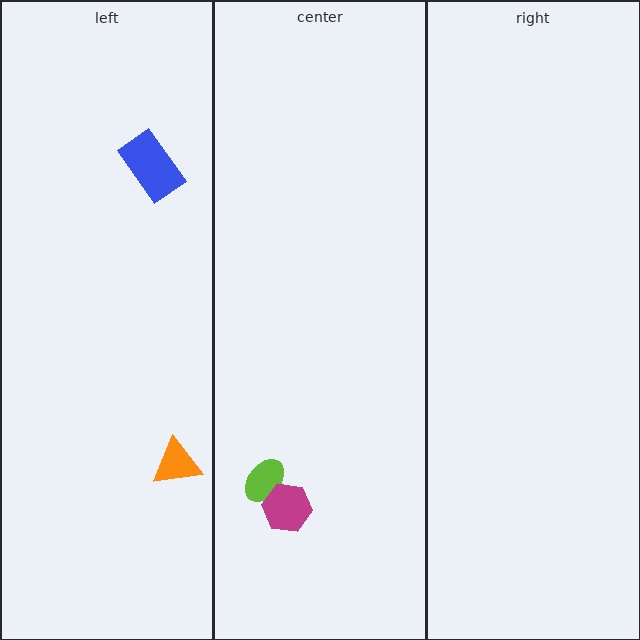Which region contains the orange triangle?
The left region.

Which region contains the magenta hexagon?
The center region.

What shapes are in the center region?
The lime ellipse, the magenta hexagon.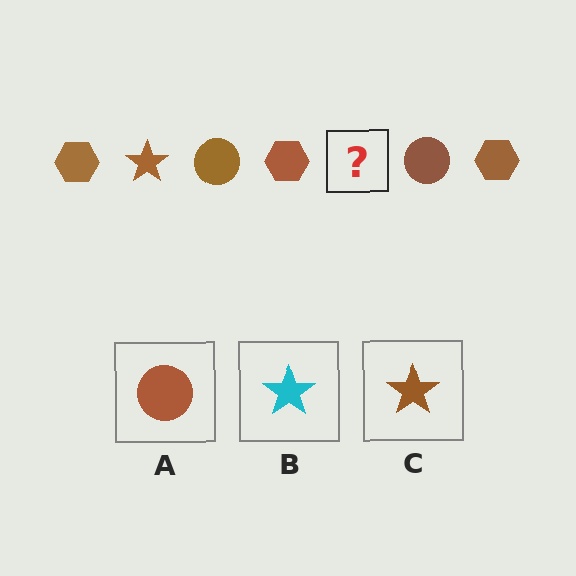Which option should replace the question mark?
Option C.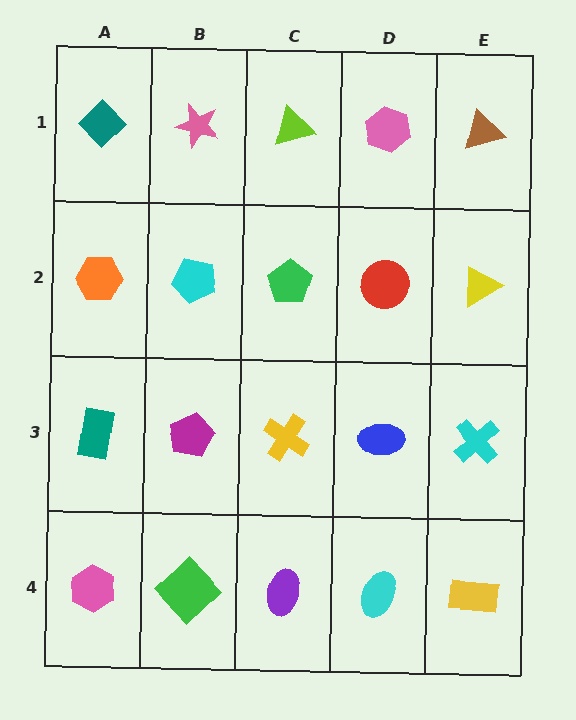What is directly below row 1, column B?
A cyan pentagon.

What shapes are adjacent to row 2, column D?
A pink hexagon (row 1, column D), a blue ellipse (row 3, column D), a green pentagon (row 2, column C), a yellow triangle (row 2, column E).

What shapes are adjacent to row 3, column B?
A cyan pentagon (row 2, column B), a green diamond (row 4, column B), a teal rectangle (row 3, column A), a yellow cross (row 3, column C).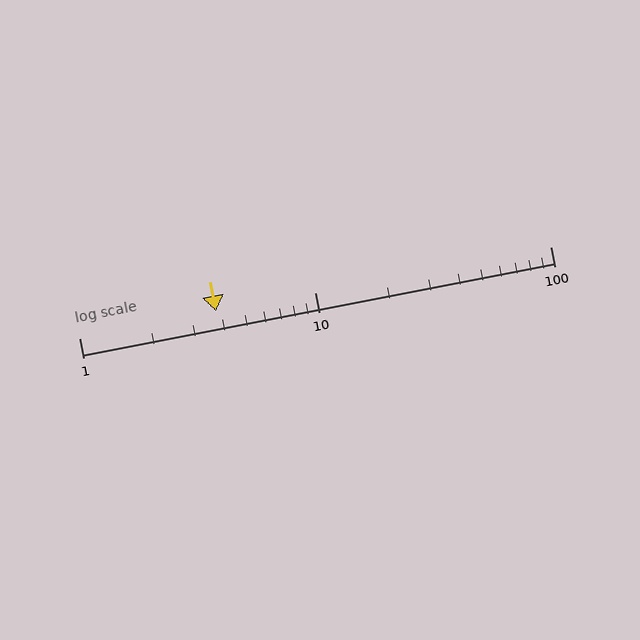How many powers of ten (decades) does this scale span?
The scale spans 2 decades, from 1 to 100.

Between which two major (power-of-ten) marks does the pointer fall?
The pointer is between 1 and 10.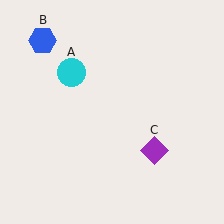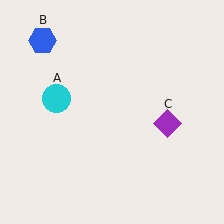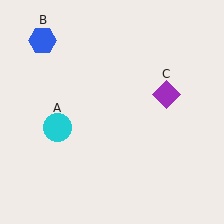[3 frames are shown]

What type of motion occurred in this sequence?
The cyan circle (object A), purple diamond (object C) rotated counterclockwise around the center of the scene.